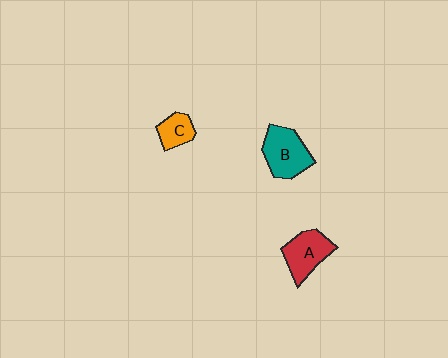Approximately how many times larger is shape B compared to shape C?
Approximately 1.9 times.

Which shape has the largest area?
Shape B (teal).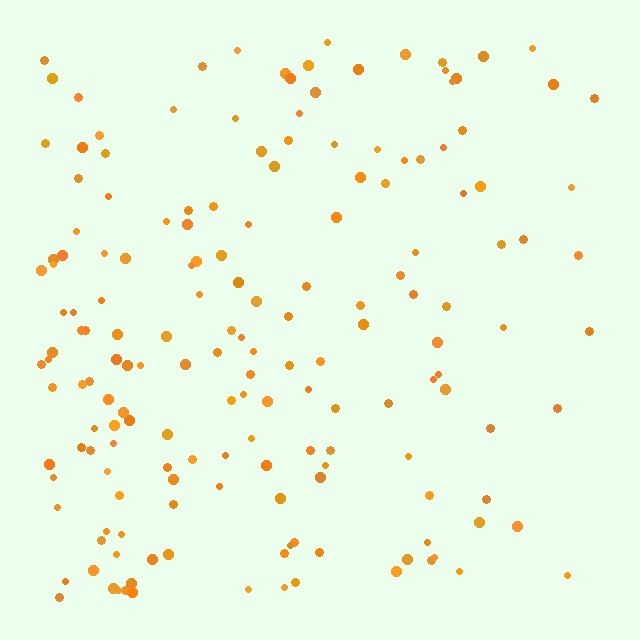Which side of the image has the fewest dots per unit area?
The right.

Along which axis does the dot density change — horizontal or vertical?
Horizontal.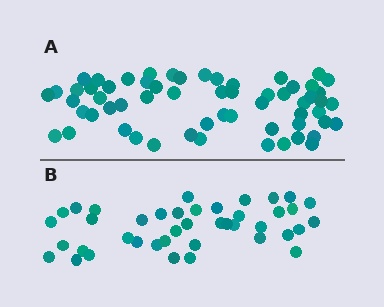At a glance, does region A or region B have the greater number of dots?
Region A (the top region) has more dots.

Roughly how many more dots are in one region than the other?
Region A has approximately 20 more dots than region B.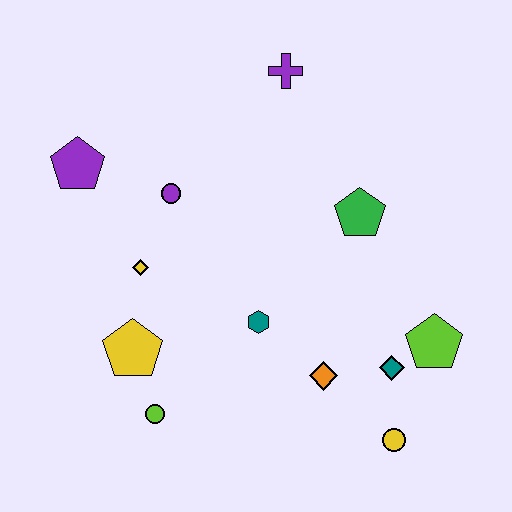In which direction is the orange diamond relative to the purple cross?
The orange diamond is below the purple cross.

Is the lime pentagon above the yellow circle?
Yes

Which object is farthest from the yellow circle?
The purple pentagon is farthest from the yellow circle.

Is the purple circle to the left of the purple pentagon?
No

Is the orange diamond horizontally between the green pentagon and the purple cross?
Yes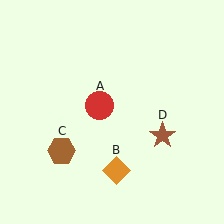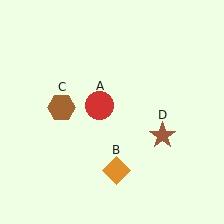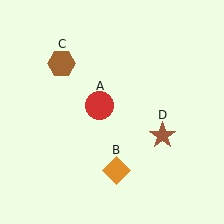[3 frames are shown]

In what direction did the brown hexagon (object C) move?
The brown hexagon (object C) moved up.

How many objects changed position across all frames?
1 object changed position: brown hexagon (object C).